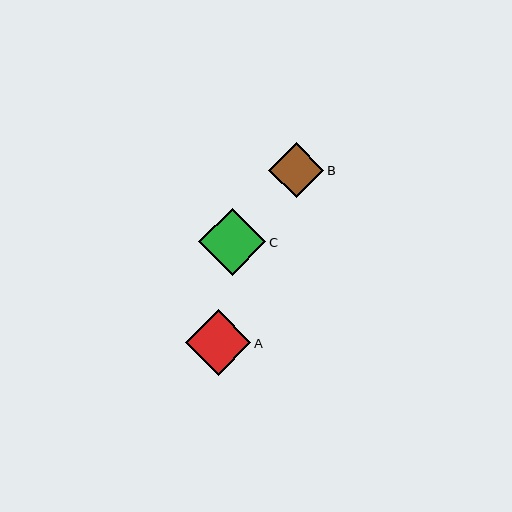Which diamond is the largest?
Diamond C is the largest with a size of approximately 68 pixels.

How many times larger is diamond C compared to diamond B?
Diamond C is approximately 1.2 times the size of diamond B.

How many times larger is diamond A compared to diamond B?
Diamond A is approximately 1.2 times the size of diamond B.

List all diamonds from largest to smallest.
From largest to smallest: C, A, B.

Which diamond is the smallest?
Diamond B is the smallest with a size of approximately 55 pixels.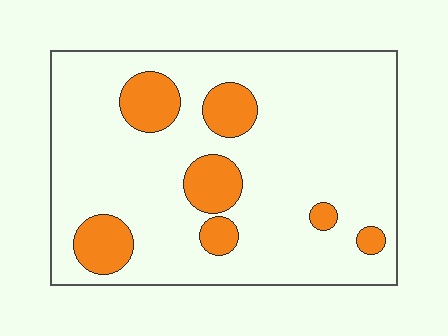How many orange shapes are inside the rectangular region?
7.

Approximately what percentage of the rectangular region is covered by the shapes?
Approximately 15%.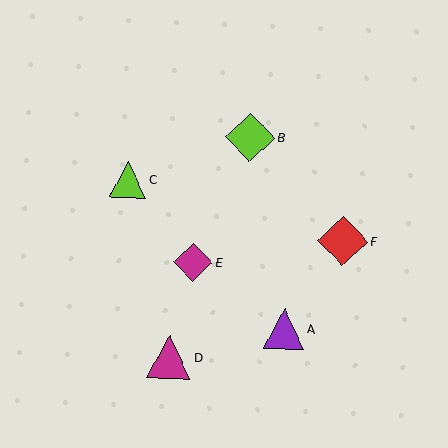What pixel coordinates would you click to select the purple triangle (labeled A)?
Click at (284, 329) to select the purple triangle A.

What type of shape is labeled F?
Shape F is a red diamond.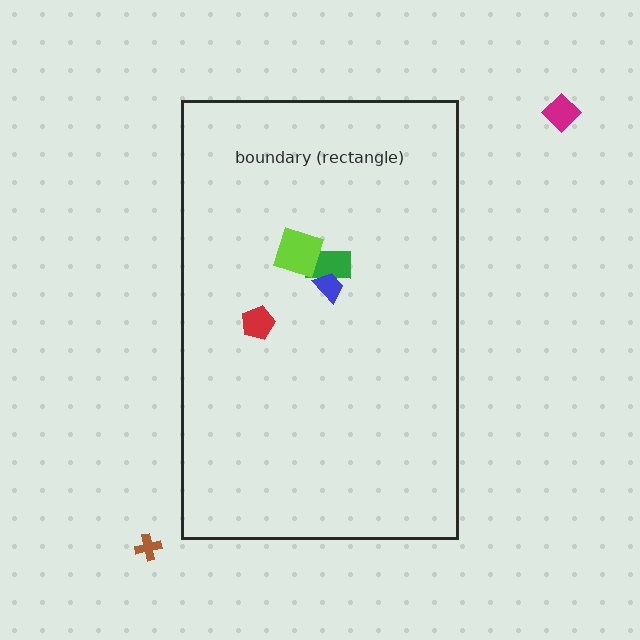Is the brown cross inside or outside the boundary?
Outside.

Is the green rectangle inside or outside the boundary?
Inside.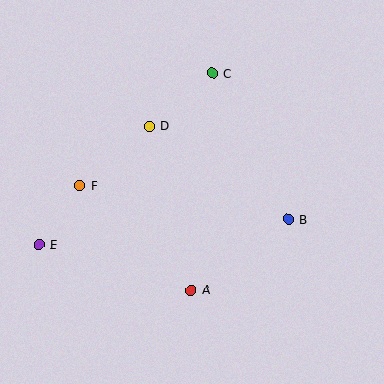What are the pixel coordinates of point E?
Point E is at (39, 245).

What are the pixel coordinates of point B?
Point B is at (289, 219).